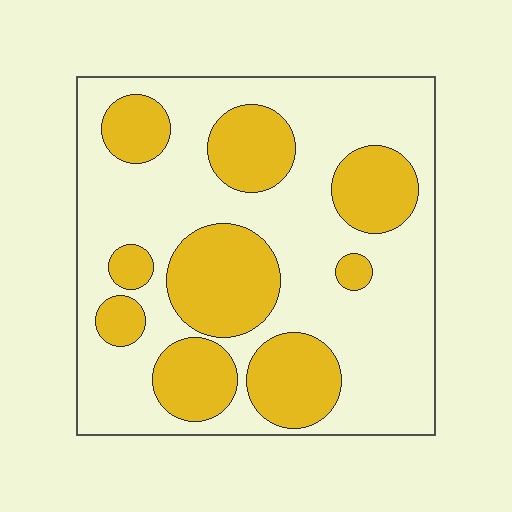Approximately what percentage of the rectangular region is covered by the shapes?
Approximately 35%.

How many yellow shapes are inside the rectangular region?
9.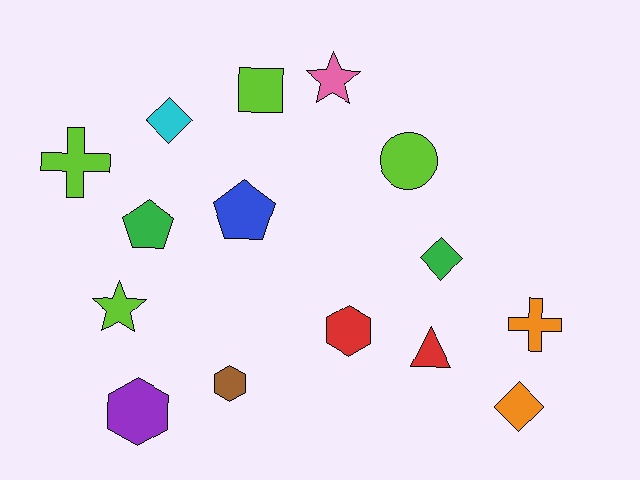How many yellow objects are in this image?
There are no yellow objects.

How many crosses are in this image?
There are 2 crosses.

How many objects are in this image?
There are 15 objects.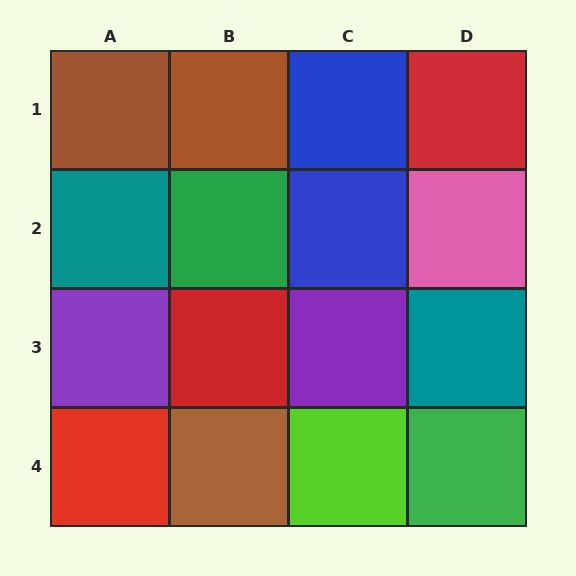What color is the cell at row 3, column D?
Teal.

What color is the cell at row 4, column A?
Red.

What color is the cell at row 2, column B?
Green.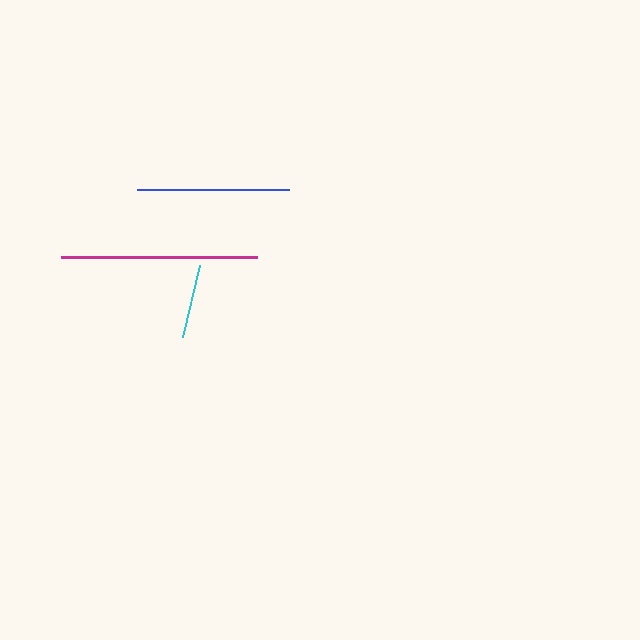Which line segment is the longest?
The magenta line is the longest at approximately 196 pixels.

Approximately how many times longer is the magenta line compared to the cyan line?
The magenta line is approximately 2.7 times the length of the cyan line.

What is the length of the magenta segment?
The magenta segment is approximately 196 pixels long.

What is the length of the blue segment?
The blue segment is approximately 153 pixels long.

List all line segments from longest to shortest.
From longest to shortest: magenta, blue, cyan.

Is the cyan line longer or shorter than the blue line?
The blue line is longer than the cyan line.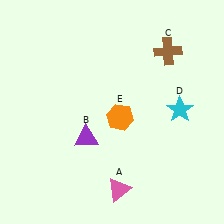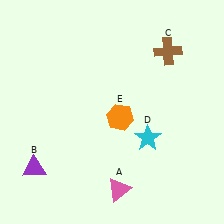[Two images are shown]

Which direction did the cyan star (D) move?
The cyan star (D) moved left.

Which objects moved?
The objects that moved are: the purple triangle (B), the cyan star (D).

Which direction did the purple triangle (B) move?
The purple triangle (B) moved left.